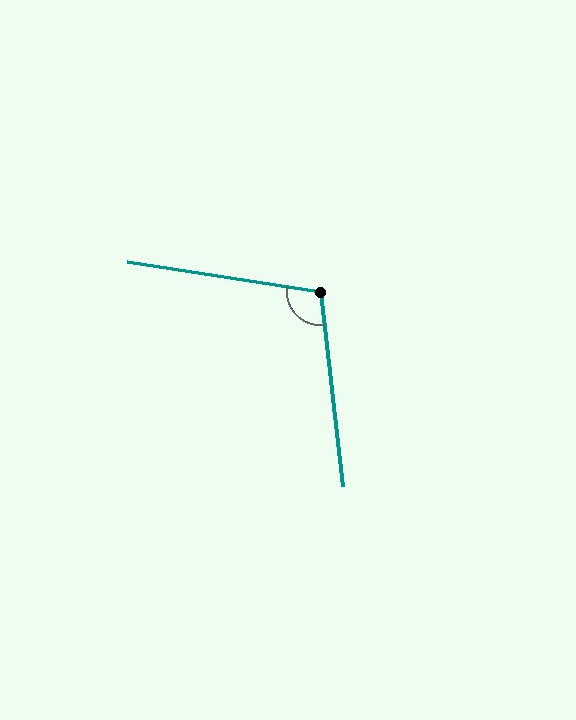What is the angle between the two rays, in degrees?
Approximately 105 degrees.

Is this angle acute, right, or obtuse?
It is obtuse.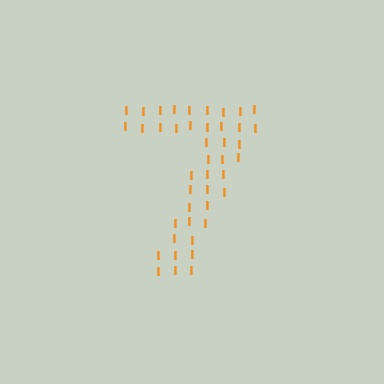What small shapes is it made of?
It is made of small letter I's.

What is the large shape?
The large shape is the digit 7.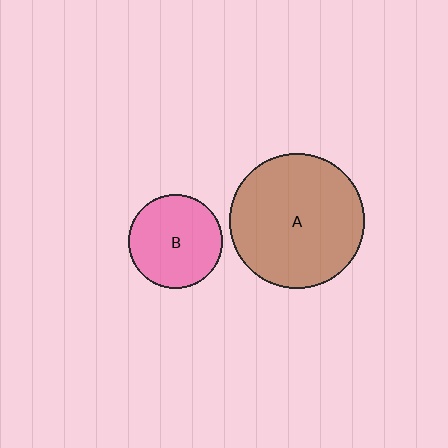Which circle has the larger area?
Circle A (brown).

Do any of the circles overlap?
No, none of the circles overlap.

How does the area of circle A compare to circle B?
Approximately 2.0 times.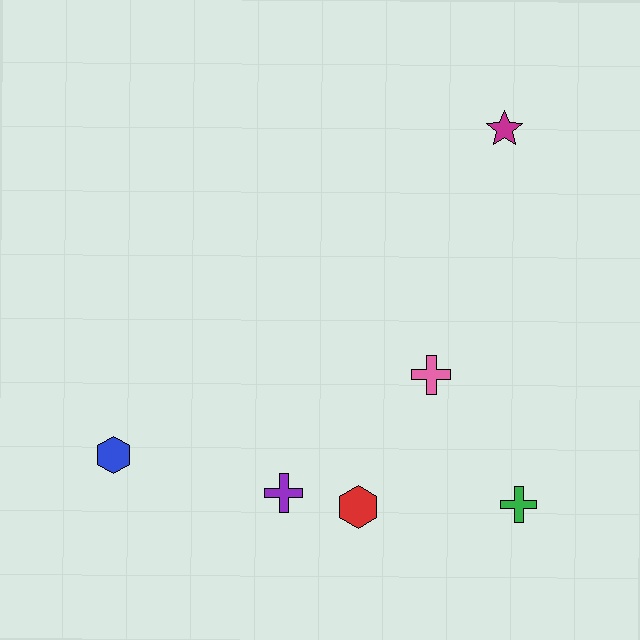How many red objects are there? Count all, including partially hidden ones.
There is 1 red object.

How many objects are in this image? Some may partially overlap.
There are 6 objects.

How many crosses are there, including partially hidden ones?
There are 3 crosses.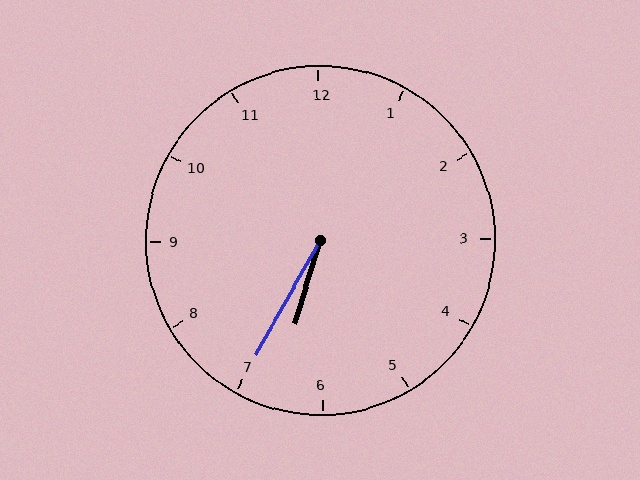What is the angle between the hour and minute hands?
Approximately 12 degrees.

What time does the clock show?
6:35.